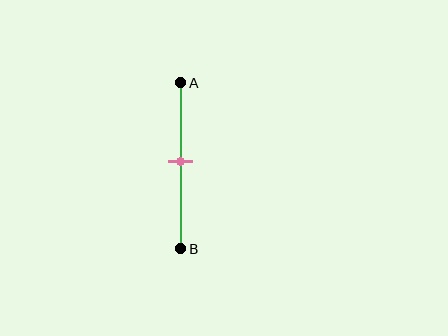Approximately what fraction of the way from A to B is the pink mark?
The pink mark is approximately 50% of the way from A to B.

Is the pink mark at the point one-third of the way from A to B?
No, the mark is at about 50% from A, not at the 33% one-third point.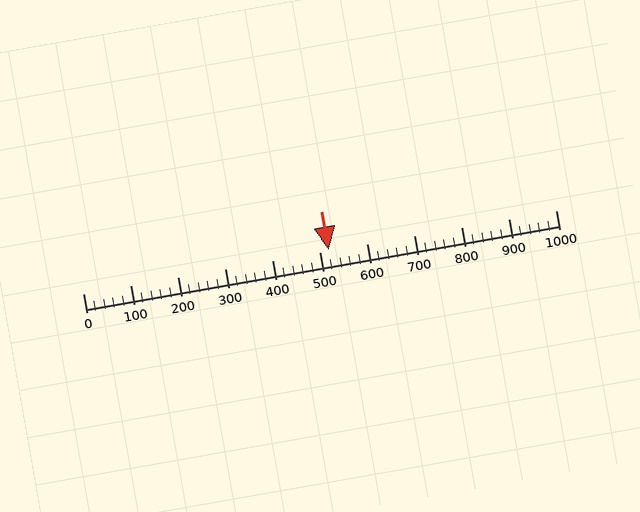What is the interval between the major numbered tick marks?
The major tick marks are spaced 100 units apart.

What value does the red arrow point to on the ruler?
The red arrow points to approximately 520.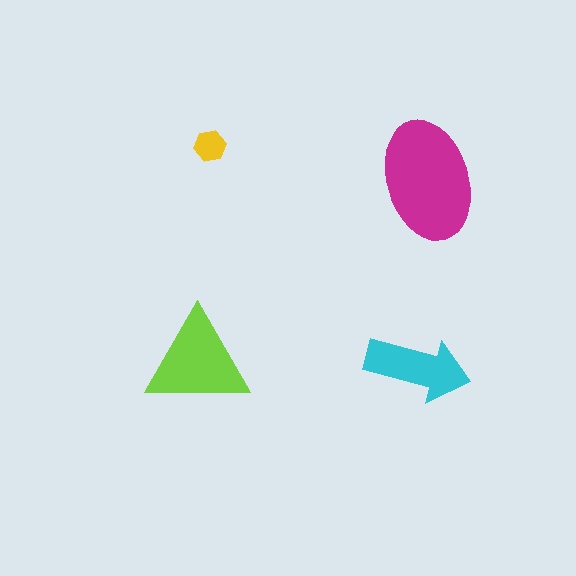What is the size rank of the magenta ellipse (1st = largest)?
1st.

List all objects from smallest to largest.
The yellow hexagon, the cyan arrow, the lime triangle, the magenta ellipse.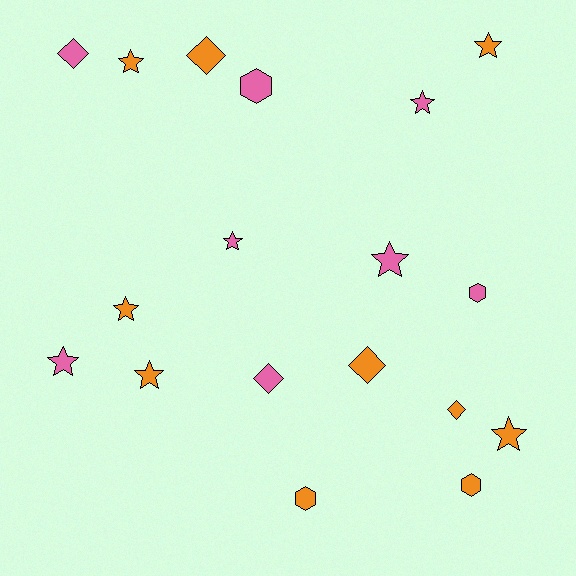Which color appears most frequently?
Orange, with 10 objects.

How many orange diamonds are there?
There are 3 orange diamonds.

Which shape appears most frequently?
Star, with 9 objects.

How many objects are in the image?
There are 18 objects.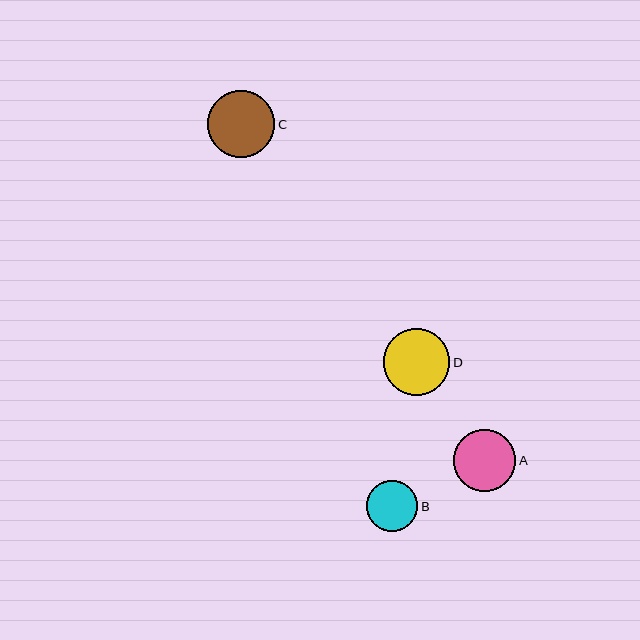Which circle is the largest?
Circle C is the largest with a size of approximately 67 pixels.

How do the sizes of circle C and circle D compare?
Circle C and circle D are approximately the same size.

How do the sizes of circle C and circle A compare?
Circle C and circle A are approximately the same size.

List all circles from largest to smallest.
From largest to smallest: C, D, A, B.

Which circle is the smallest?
Circle B is the smallest with a size of approximately 51 pixels.